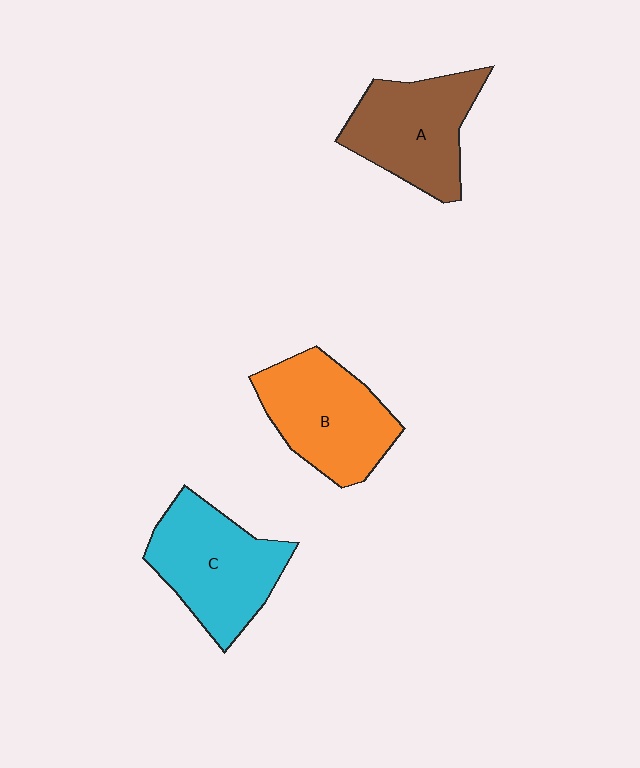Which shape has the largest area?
Shape C (cyan).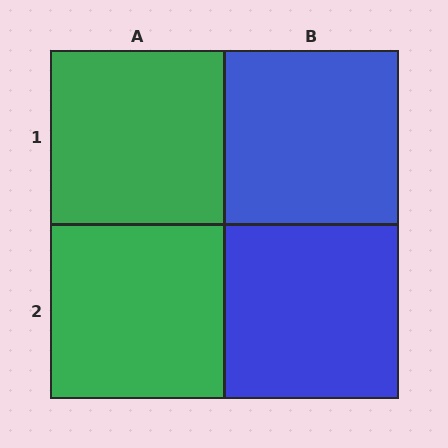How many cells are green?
2 cells are green.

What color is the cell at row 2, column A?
Green.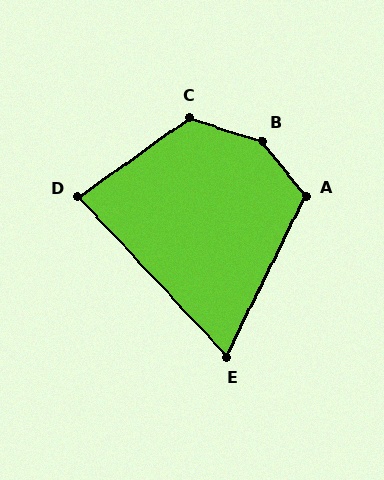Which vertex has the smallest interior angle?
E, at approximately 69 degrees.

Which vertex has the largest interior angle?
B, at approximately 145 degrees.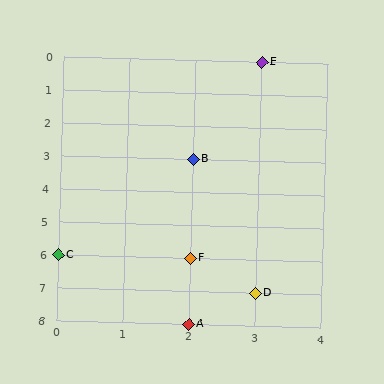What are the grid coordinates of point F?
Point F is at grid coordinates (2, 6).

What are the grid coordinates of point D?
Point D is at grid coordinates (3, 7).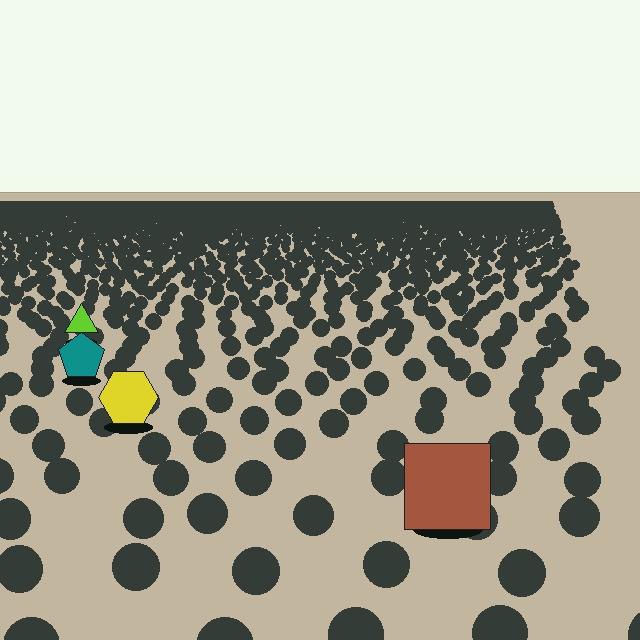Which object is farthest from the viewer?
The lime triangle is farthest from the viewer. It appears smaller and the ground texture around it is denser.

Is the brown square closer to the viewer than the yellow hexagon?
Yes. The brown square is closer — you can tell from the texture gradient: the ground texture is coarser near it.